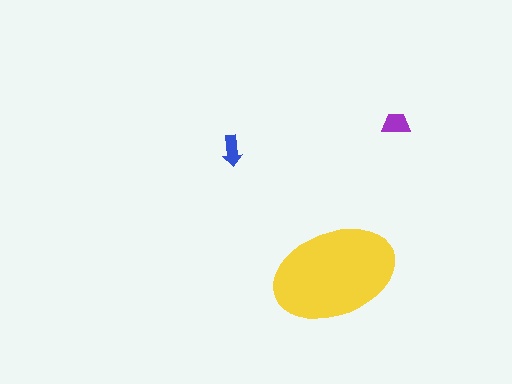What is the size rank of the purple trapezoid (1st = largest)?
2nd.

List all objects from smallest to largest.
The blue arrow, the purple trapezoid, the yellow ellipse.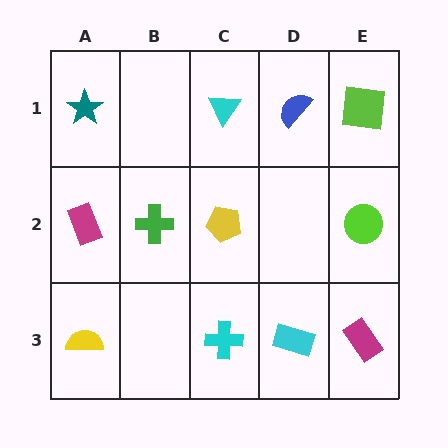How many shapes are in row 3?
4 shapes.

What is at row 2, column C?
A yellow pentagon.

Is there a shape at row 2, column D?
No, that cell is empty.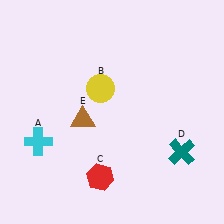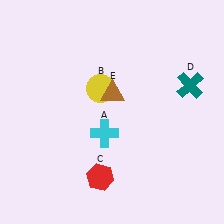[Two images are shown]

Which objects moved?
The objects that moved are: the cyan cross (A), the teal cross (D), the brown triangle (E).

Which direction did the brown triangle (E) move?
The brown triangle (E) moved right.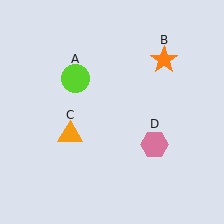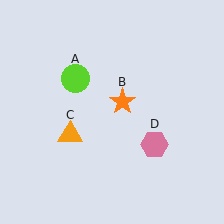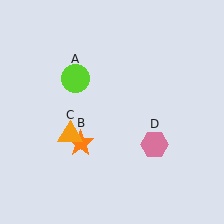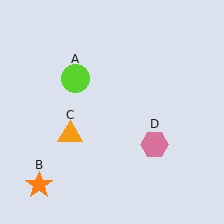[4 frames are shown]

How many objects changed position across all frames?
1 object changed position: orange star (object B).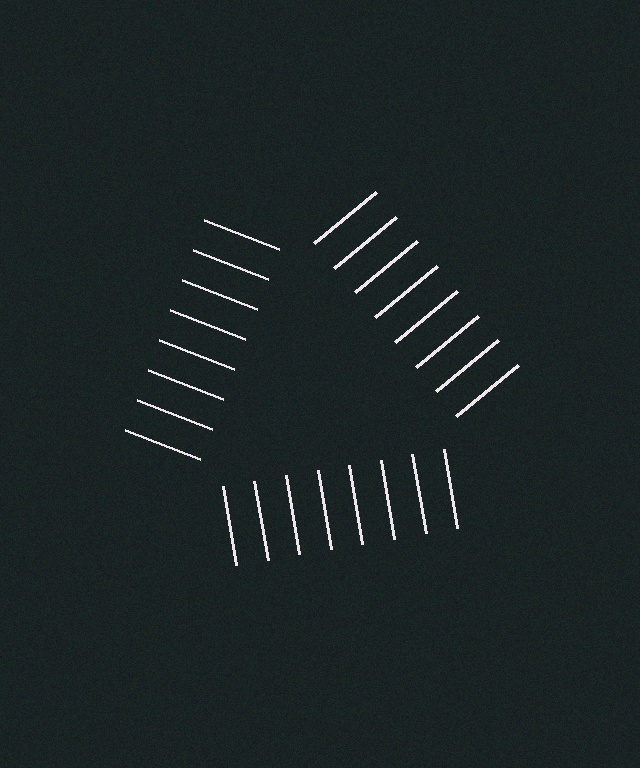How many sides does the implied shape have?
3 sides — the line-ends trace a triangle.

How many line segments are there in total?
24 — 8 along each of the 3 edges.